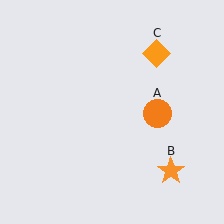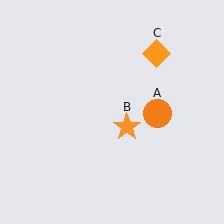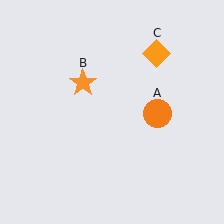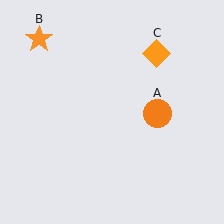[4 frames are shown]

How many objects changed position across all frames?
1 object changed position: orange star (object B).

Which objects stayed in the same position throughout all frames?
Orange circle (object A) and orange diamond (object C) remained stationary.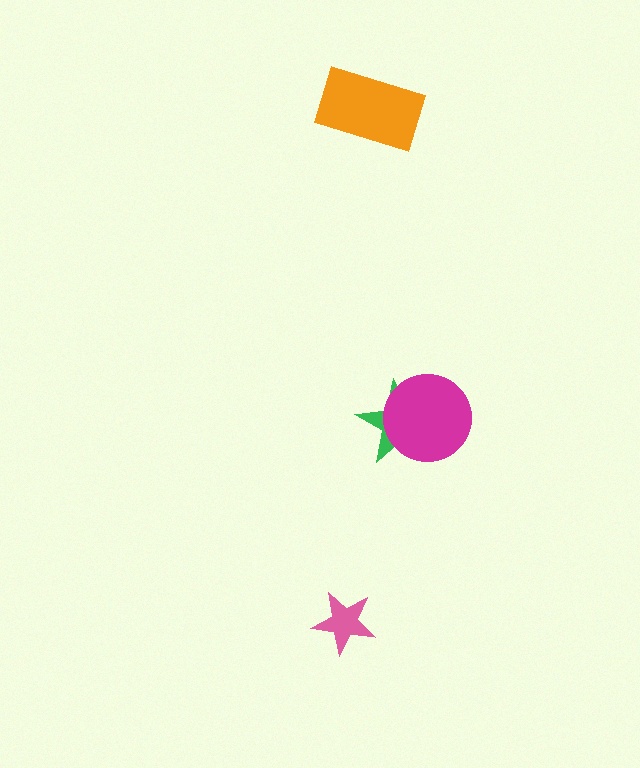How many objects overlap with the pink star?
0 objects overlap with the pink star.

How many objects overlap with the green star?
1 object overlaps with the green star.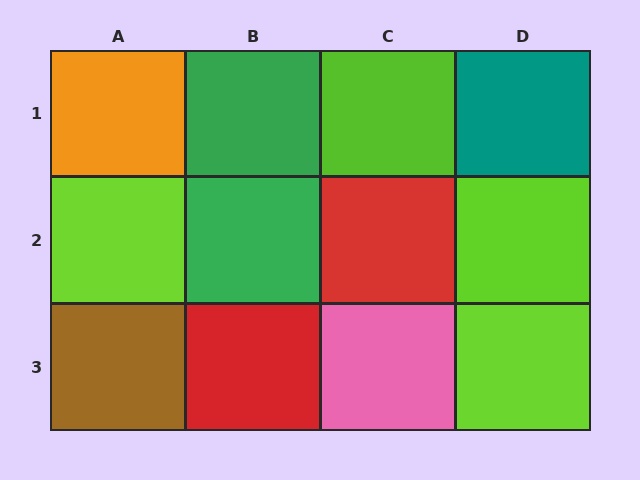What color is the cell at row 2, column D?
Lime.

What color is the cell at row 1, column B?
Green.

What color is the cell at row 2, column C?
Red.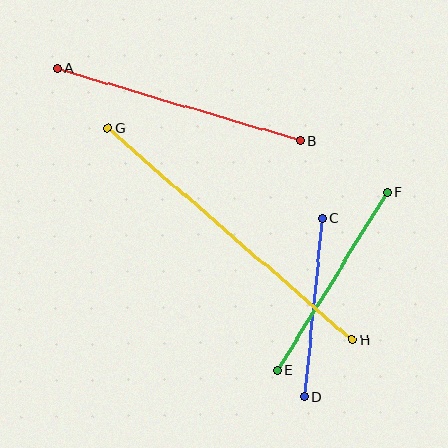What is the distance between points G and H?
The distance is approximately 324 pixels.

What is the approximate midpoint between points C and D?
The midpoint is at approximately (313, 307) pixels.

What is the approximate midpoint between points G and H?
The midpoint is at approximately (230, 234) pixels.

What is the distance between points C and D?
The distance is approximately 179 pixels.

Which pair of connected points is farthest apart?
Points G and H are farthest apart.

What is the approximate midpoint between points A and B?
The midpoint is at approximately (179, 104) pixels.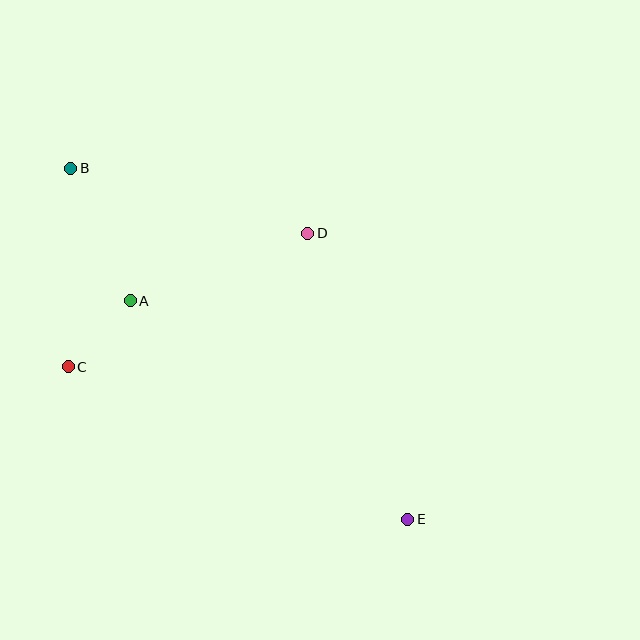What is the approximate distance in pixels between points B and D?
The distance between B and D is approximately 246 pixels.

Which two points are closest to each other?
Points A and C are closest to each other.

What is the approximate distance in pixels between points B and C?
The distance between B and C is approximately 199 pixels.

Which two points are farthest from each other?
Points B and E are farthest from each other.